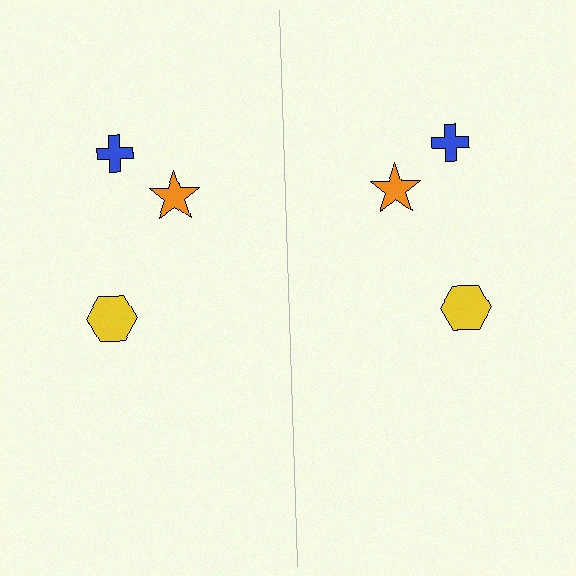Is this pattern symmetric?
Yes, this pattern has bilateral (reflection) symmetry.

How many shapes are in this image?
There are 6 shapes in this image.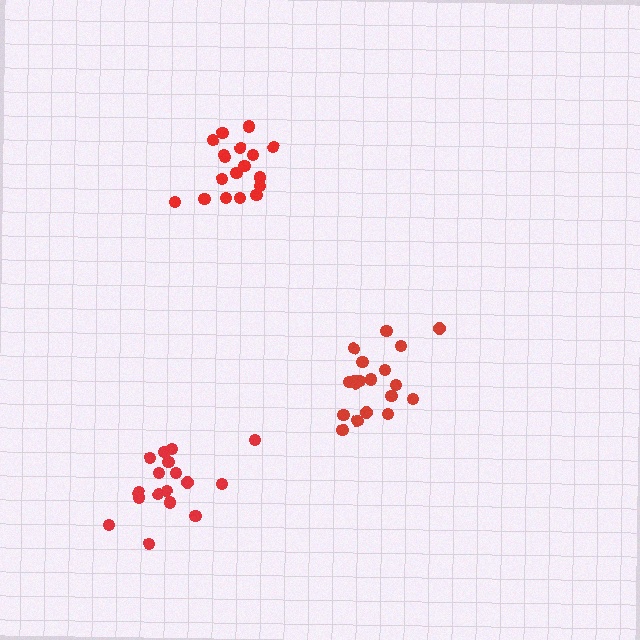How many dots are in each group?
Group 1: 18 dots, Group 2: 19 dots, Group 3: 17 dots (54 total).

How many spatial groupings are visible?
There are 3 spatial groupings.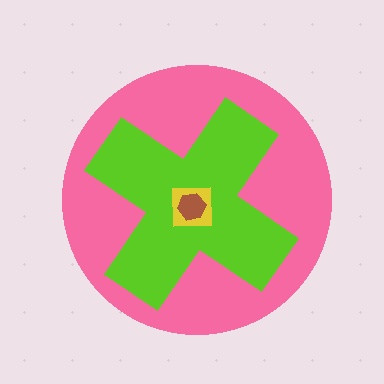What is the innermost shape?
The brown hexagon.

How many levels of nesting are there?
4.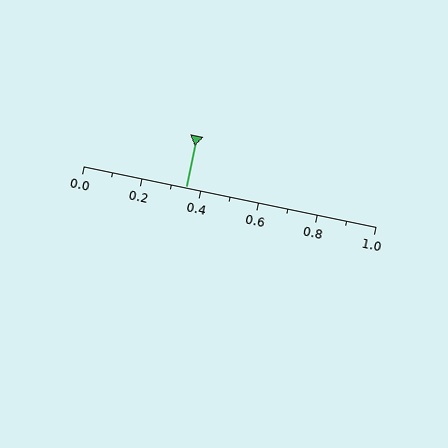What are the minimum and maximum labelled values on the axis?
The axis runs from 0.0 to 1.0.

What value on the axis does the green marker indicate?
The marker indicates approximately 0.35.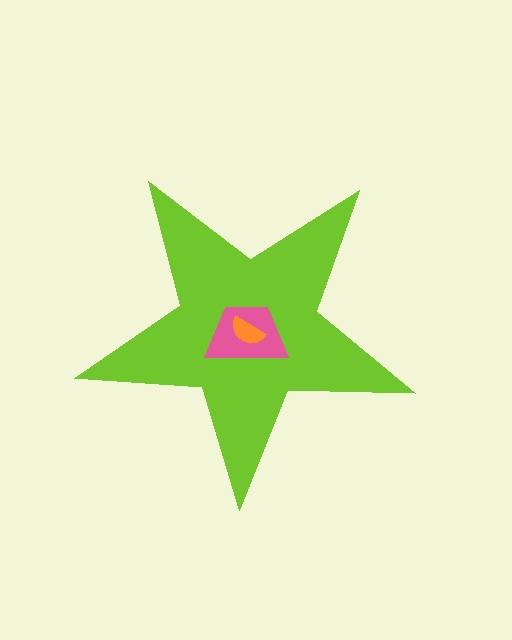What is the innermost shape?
The orange semicircle.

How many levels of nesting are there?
3.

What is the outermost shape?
The lime star.